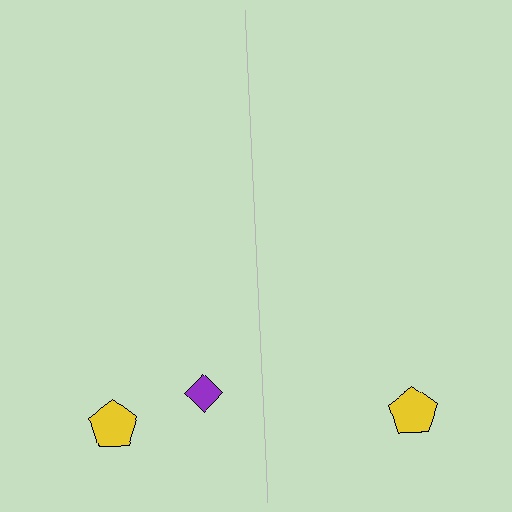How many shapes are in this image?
There are 3 shapes in this image.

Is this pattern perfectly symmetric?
No, the pattern is not perfectly symmetric. A purple diamond is missing from the right side.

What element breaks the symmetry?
A purple diamond is missing from the right side.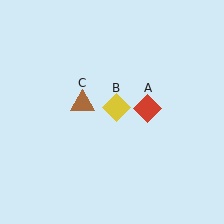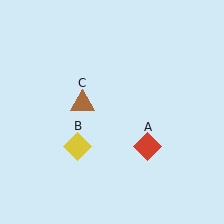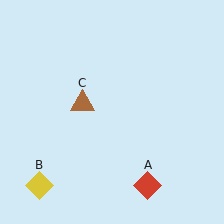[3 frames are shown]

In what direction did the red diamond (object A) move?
The red diamond (object A) moved down.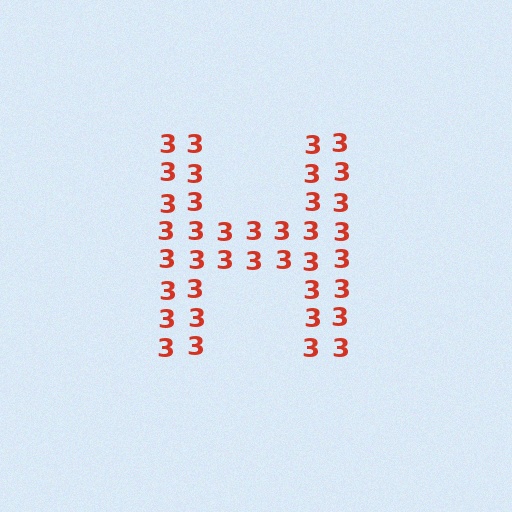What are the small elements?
The small elements are digit 3's.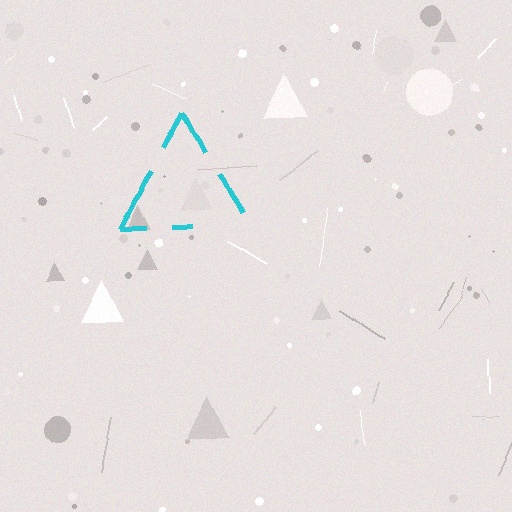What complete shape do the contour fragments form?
The contour fragments form a triangle.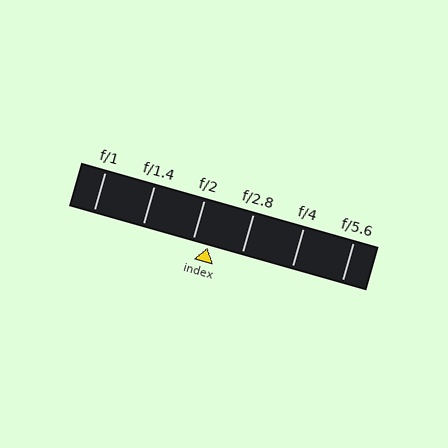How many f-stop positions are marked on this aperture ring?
There are 6 f-stop positions marked.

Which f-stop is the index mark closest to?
The index mark is closest to f/2.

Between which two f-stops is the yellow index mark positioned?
The index mark is between f/2 and f/2.8.